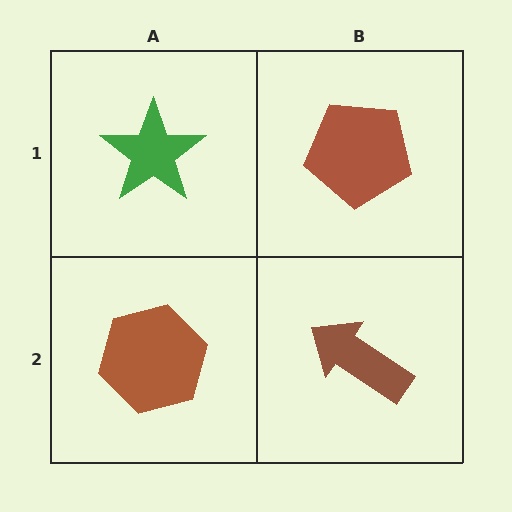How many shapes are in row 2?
2 shapes.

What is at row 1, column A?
A green star.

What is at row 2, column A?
A brown hexagon.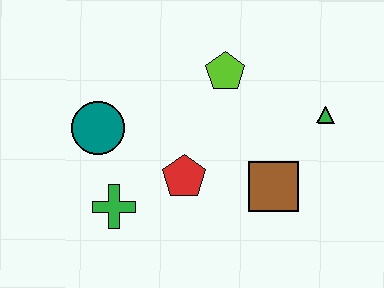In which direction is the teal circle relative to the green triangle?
The teal circle is to the left of the green triangle.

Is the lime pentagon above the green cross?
Yes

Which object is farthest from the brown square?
The teal circle is farthest from the brown square.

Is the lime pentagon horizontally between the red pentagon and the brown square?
Yes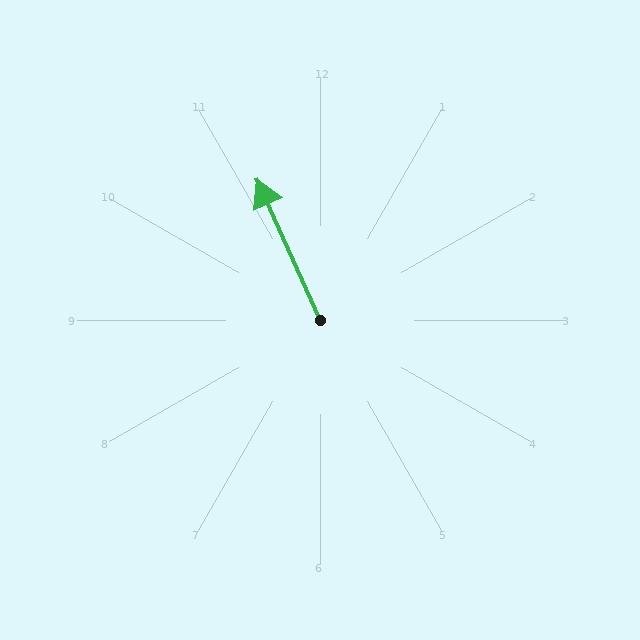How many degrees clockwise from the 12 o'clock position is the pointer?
Approximately 336 degrees.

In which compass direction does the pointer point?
Northwest.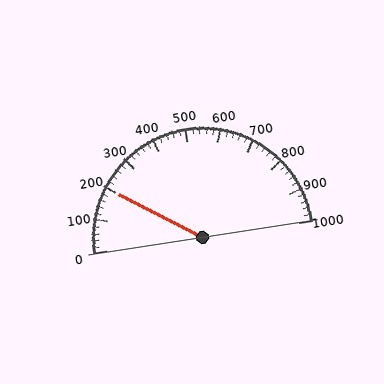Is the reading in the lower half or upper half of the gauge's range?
The reading is in the lower half of the range (0 to 1000).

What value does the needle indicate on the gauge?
The needle indicates approximately 200.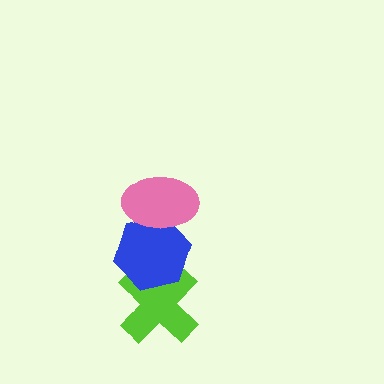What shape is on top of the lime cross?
The blue hexagon is on top of the lime cross.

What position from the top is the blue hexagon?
The blue hexagon is 2nd from the top.